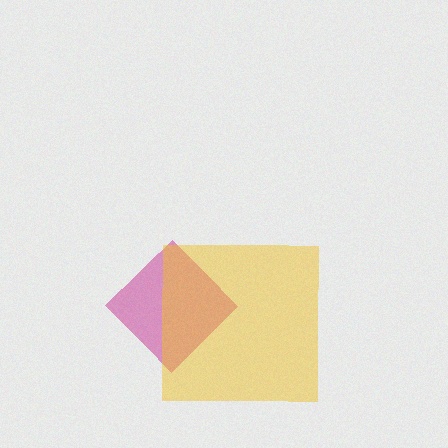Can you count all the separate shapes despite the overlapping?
Yes, there are 2 separate shapes.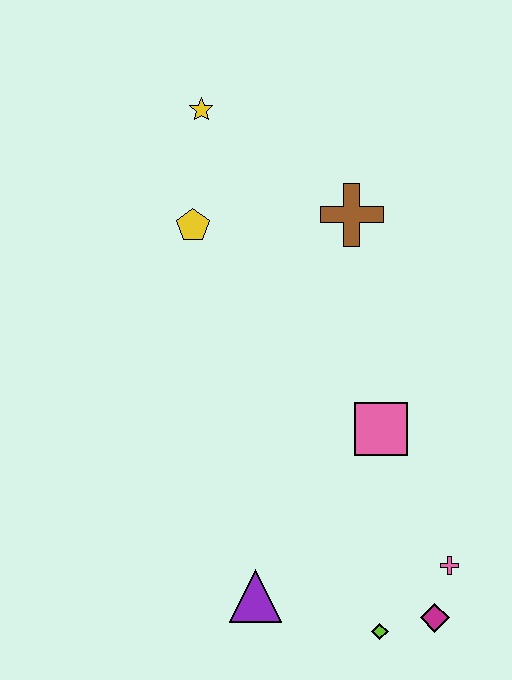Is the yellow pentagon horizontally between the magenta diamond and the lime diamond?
No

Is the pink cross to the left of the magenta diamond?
No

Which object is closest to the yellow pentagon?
The yellow star is closest to the yellow pentagon.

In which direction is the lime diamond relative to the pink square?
The lime diamond is below the pink square.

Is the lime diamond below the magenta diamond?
Yes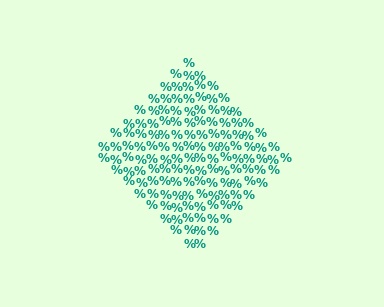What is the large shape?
The large shape is a diamond.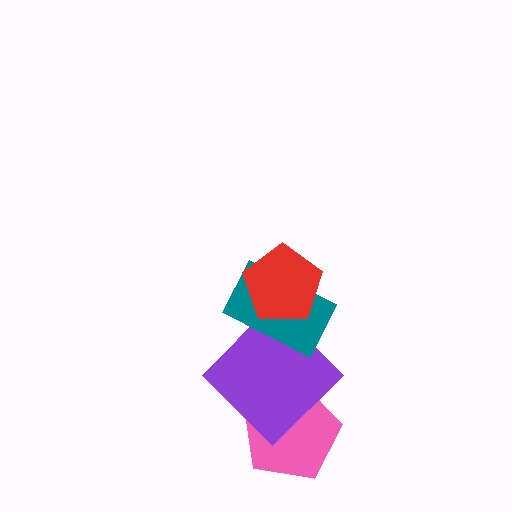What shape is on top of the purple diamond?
The teal rectangle is on top of the purple diamond.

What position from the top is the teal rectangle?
The teal rectangle is 2nd from the top.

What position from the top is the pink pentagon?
The pink pentagon is 4th from the top.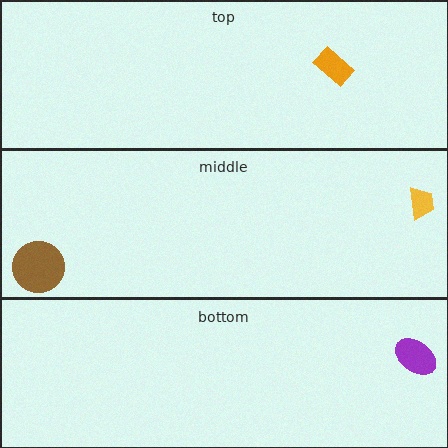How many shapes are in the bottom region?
1.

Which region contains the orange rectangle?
The top region.